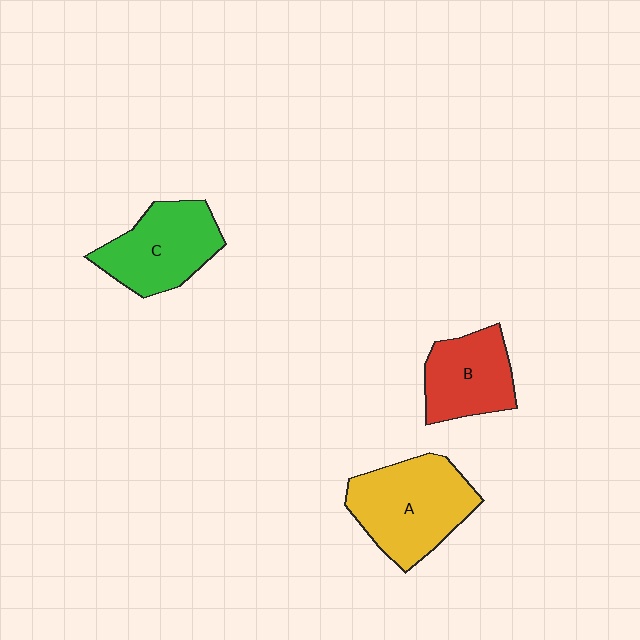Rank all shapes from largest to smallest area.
From largest to smallest: A (yellow), C (green), B (red).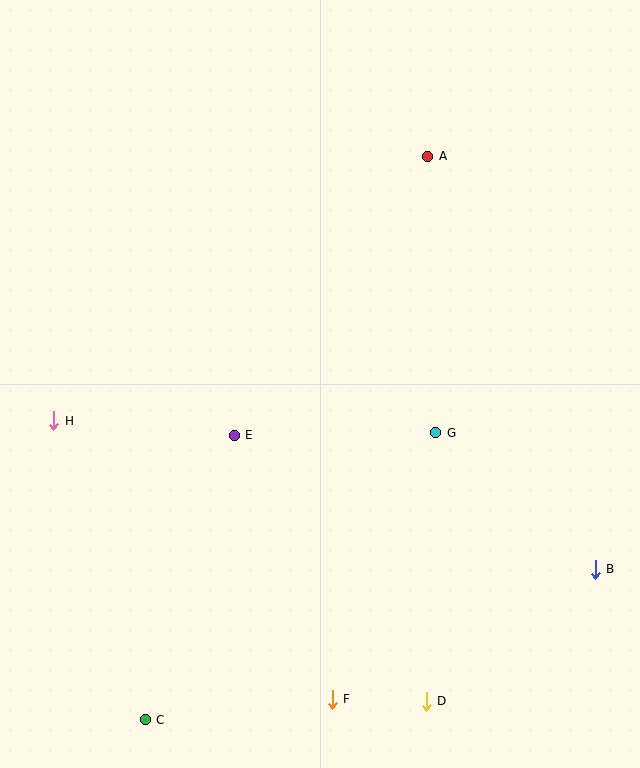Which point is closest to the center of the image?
Point E at (234, 435) is closest to the center.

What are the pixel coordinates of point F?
Point F is at (332, 699).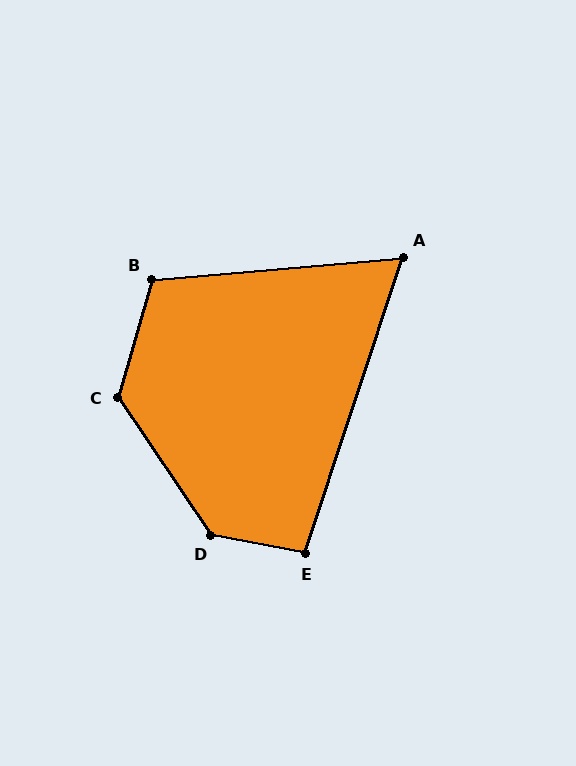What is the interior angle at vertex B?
Approximately 111 degrees (obtuse).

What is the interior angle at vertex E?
Approximately 98 degrees (obtuse).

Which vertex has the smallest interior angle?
A, at approximately 66 degrees.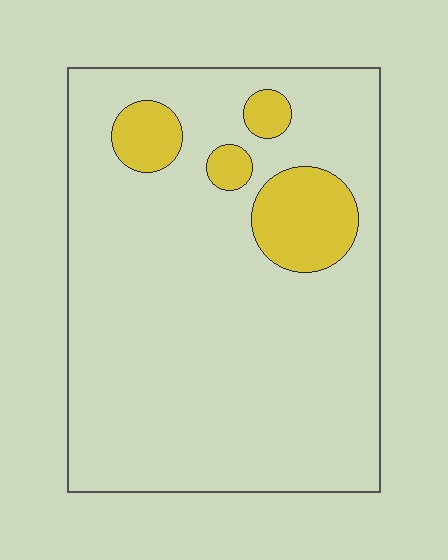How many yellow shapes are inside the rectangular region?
4.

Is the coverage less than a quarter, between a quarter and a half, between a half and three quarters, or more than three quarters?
Less than a quarter.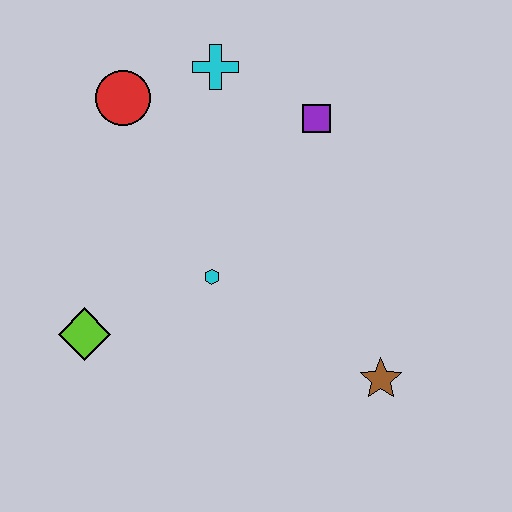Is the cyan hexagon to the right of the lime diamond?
Yes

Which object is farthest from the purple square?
The lime diamond is farthest from the purple square.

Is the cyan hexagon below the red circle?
Yes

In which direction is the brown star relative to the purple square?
The brown star is below the purple square.